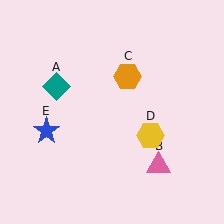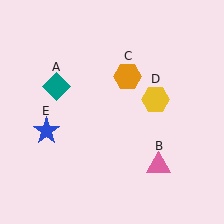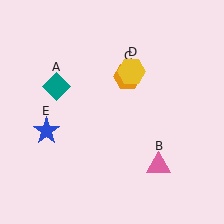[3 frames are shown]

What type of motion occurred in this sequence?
The yellow hexagon (object D) rotated counterclockwise around the center of the scene.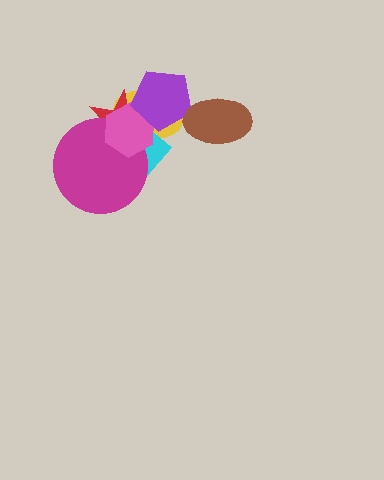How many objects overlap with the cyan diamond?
5 objects overlap with the cyan diamond.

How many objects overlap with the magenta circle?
4 objects overlap with the magenta circle.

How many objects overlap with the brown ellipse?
1 object overlaps with the brown ellipse.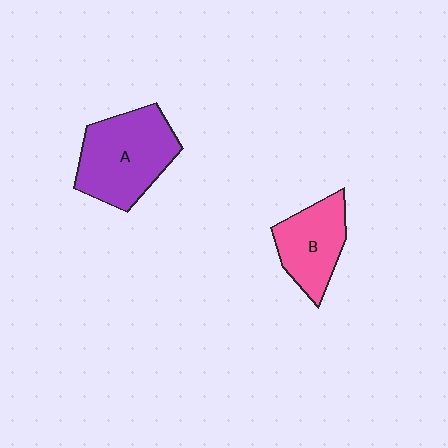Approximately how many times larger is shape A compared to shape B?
Approximately 1.4 times.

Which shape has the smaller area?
Shape B (pink).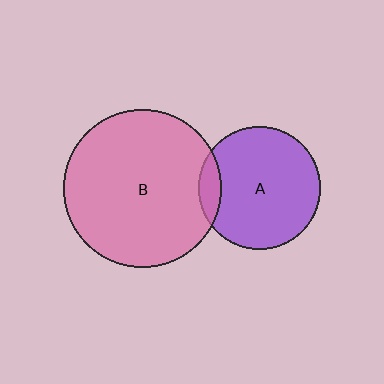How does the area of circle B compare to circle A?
Approximately 1.7 times.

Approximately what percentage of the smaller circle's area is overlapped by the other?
Approximately 10%.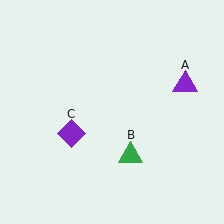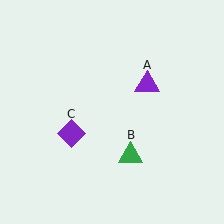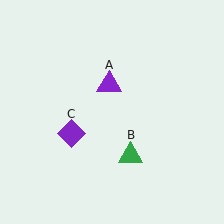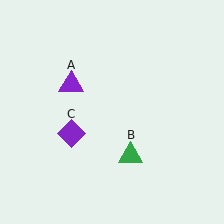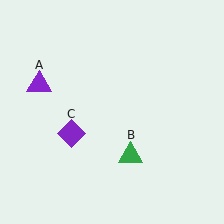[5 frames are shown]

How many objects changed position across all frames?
1 object changed position: purple triangle (object A).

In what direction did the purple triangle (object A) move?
The purple triangle (object A) moved left.